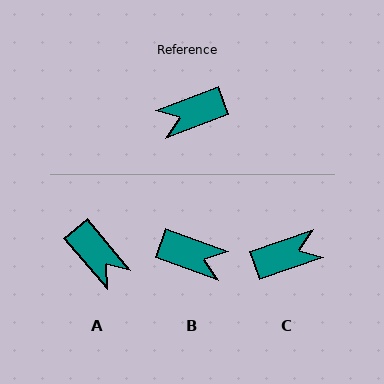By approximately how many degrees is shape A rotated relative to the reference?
Approximately 109 degrees counter-clockwise.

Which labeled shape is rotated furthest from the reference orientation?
C, about 178 degrees away.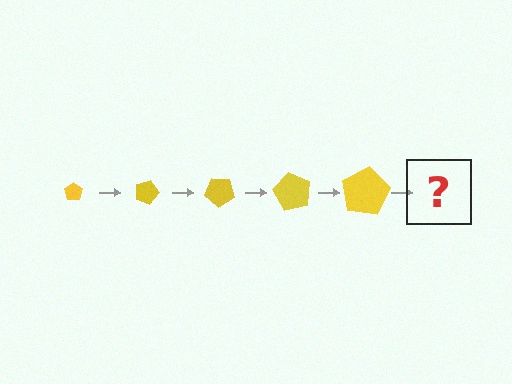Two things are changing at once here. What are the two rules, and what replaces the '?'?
The two rules are that the pentagon grows larger each step and it rotates 20 degrees each step. The '?' should be a pentagon, larger than the previous one and rotated 100 degrees from the start.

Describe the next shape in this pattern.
It should be a pentagon, larger than the previous one and rotated 100 degrees from the start.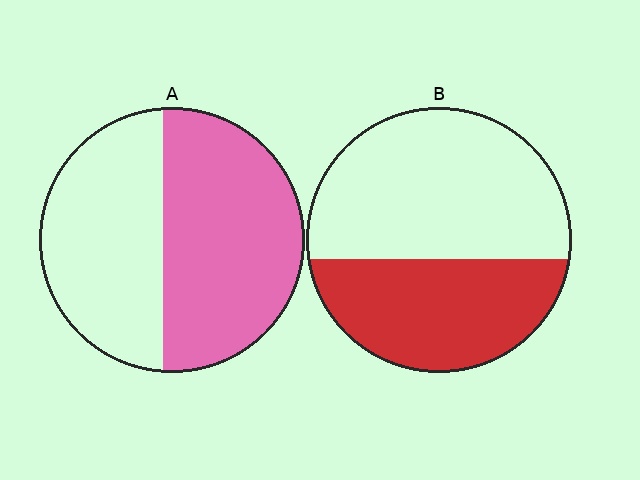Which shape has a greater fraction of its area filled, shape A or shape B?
Shape A.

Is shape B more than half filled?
No.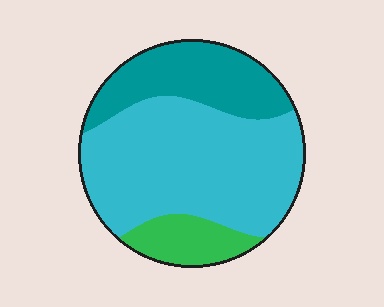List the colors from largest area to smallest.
From largest to smallest: cyan, teal, green.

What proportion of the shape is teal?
Teal covers roughly 25% of the shape.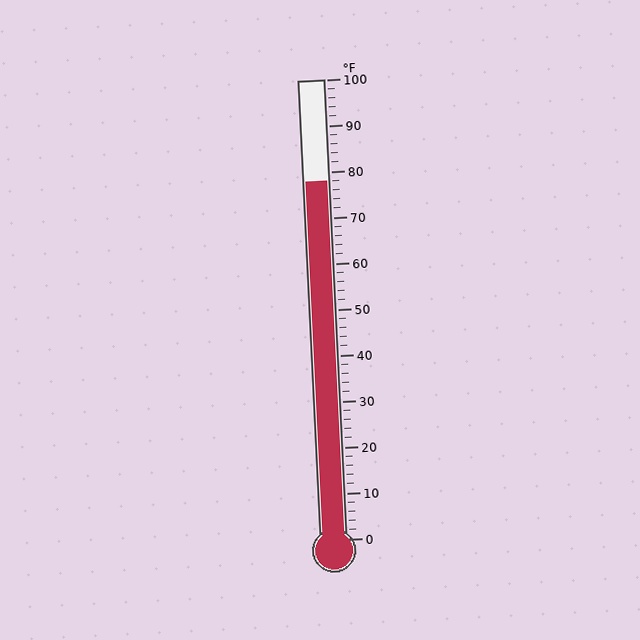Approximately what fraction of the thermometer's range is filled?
The thermometer is filled to approximately 80% of its range.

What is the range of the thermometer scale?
The thermometer scale ranges from 0°F to 100°F.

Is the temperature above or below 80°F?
The temperature is below 80°F.